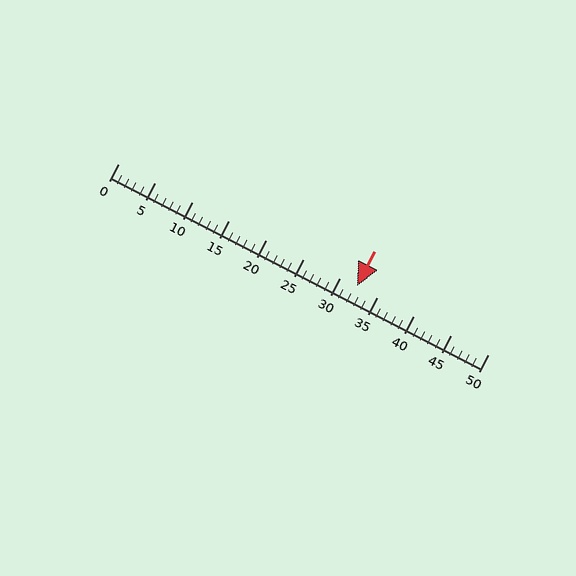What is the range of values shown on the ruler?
The ruler shows values from 0 to 50.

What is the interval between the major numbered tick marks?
The major tick marks are spaced 5 units apart.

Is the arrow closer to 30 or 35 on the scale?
The arrow is closer to 30.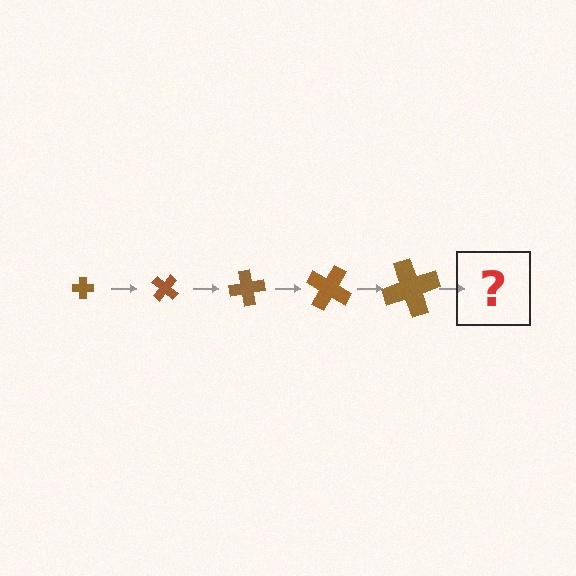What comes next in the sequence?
The next element should be a cross, larger than the previous one and rotated 200 degrees from the start.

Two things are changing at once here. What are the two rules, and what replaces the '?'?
The two rules are that the cross grows larger each step and it rotates 40 degrees each step. The '?' should be a cross, larger than the previous one and rotated 200 degrees from the start.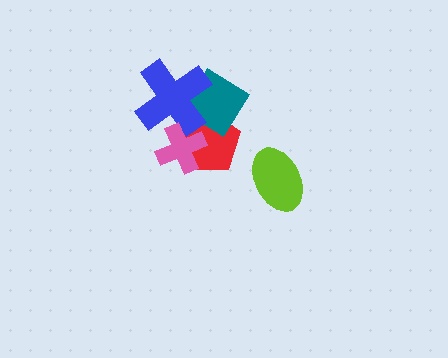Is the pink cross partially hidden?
No, no other shape covers it.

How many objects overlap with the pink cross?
2 objects overlap with the pink cross.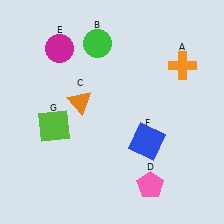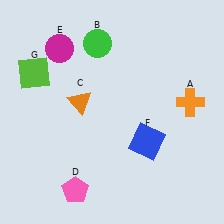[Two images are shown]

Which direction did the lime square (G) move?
The lime square (G) moved up.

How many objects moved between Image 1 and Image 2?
3 objects moved between the two images.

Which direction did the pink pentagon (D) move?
The pink pentagon (D) moved left.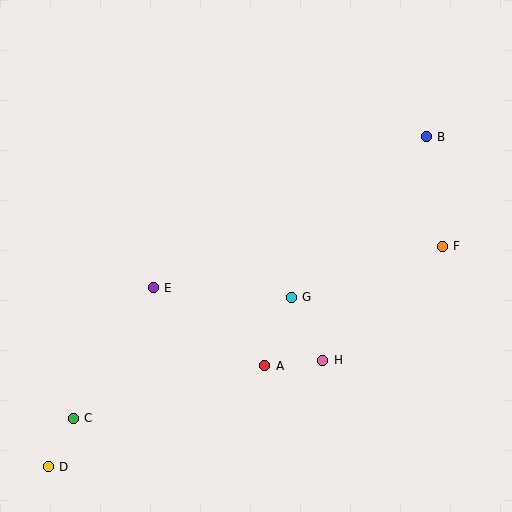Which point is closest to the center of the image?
Point G at (291, 297) is closest to the center.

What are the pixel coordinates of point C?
Point C is at (73, 418).